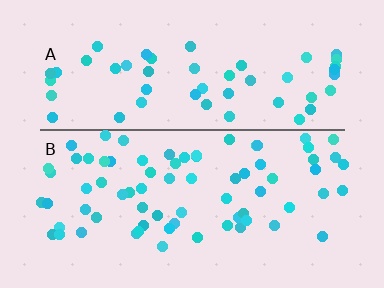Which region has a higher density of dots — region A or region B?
B (the bottom).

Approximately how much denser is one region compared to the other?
Approximately 1.4× — region B over region A.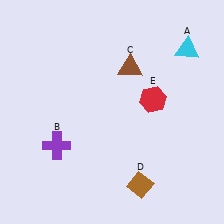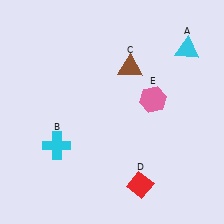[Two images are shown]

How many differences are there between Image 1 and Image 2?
There are 3 differences between the two images.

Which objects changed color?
B changed from purple to cyan. D changed from brown to red. E changed from red to pink.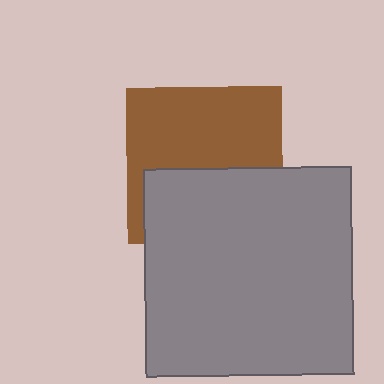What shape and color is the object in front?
The object in front is a gray square.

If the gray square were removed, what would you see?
You would see the complete brown square.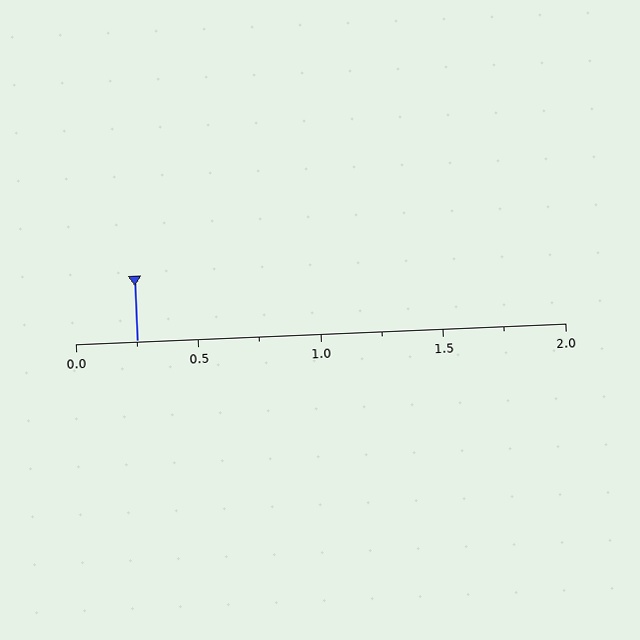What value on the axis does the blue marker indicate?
The marker indicates approximately 0.25.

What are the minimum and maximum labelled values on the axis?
The axis runs from 0.0 to 2.0.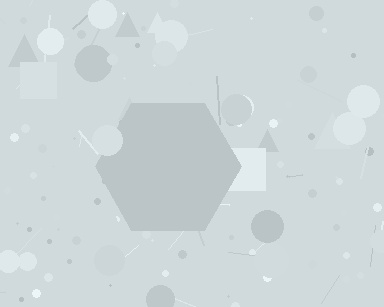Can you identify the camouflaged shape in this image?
The camouflaged shape is a hexagon.